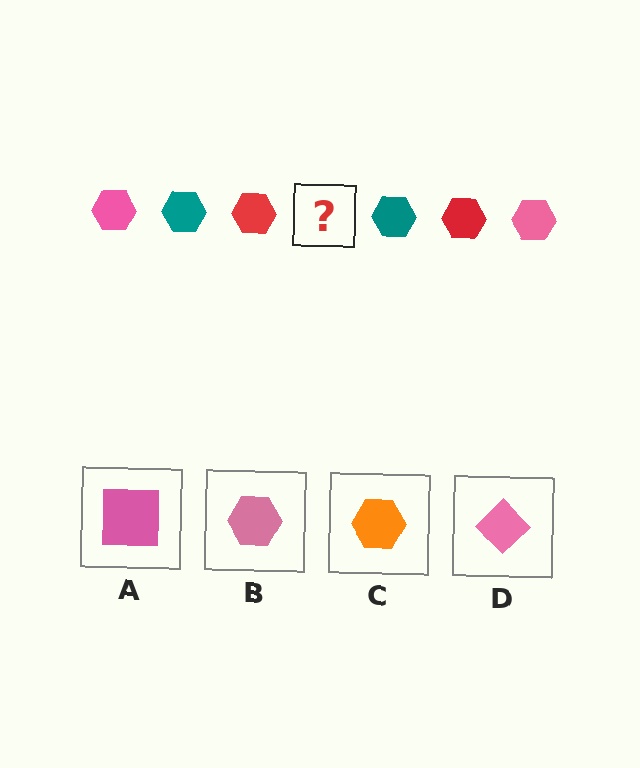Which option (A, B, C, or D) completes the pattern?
B.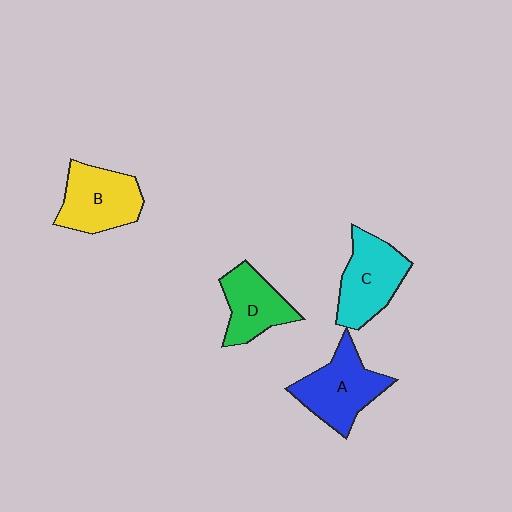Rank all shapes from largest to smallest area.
From largest to smallest: A (blue), C (cyan), B (yellow), D (green).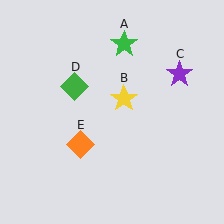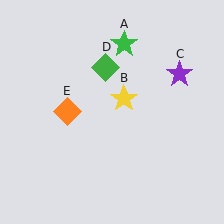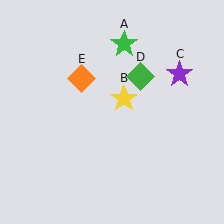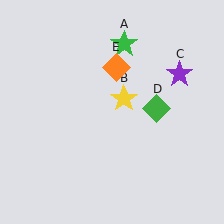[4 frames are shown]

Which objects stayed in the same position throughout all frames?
Green star (object A) and yellow star (object B) and purple star (object C) remained stationary.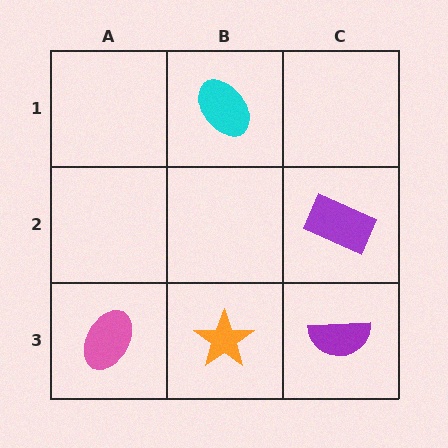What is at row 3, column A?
A pink ellipse.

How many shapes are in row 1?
1 shape.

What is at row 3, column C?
A purple semicircle.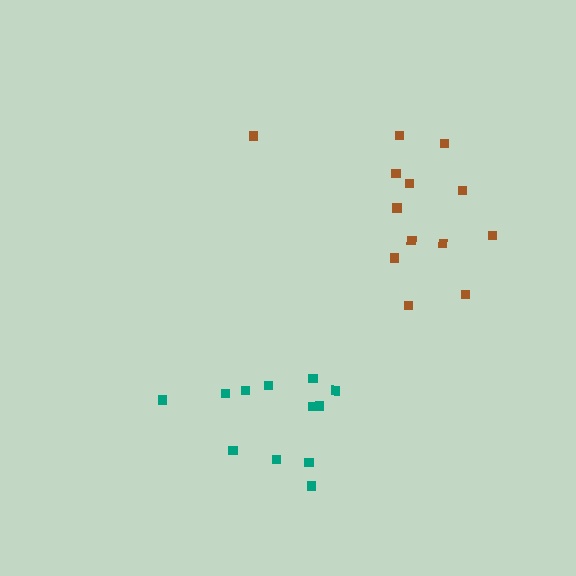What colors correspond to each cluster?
The clusters are colored: brown, teal.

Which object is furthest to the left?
The teal cluster is leftmost.